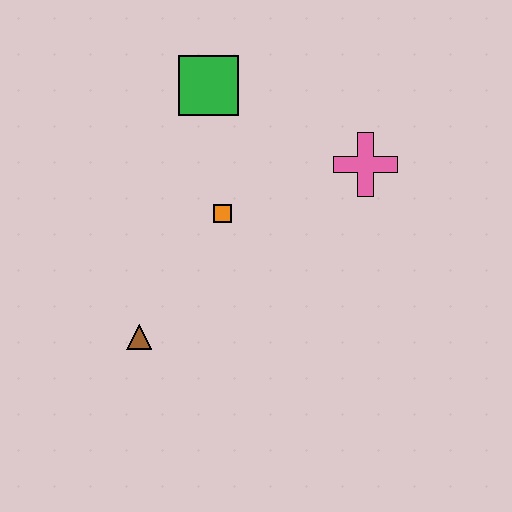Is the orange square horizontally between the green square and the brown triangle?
No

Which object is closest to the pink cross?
The orange square is closest to the pink cross.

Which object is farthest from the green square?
The brown triangle is farthest from the green square.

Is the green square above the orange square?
Yes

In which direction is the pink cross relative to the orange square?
The pink cross is to the right of the orange square.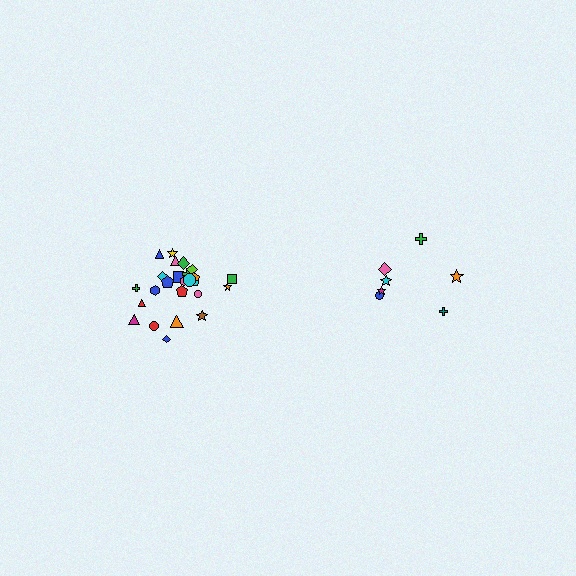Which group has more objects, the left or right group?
The left group.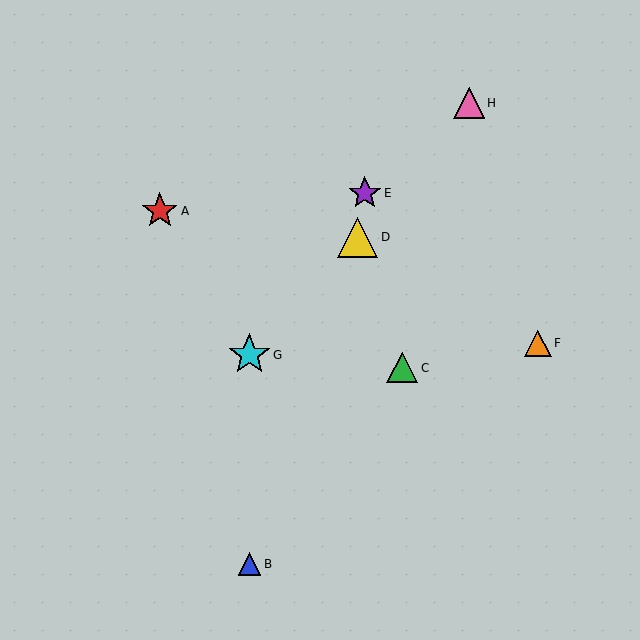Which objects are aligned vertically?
Objects B, G are aligned vertically.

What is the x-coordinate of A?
Object A is at x≈160.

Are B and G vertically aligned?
Yes, both are at x≈249.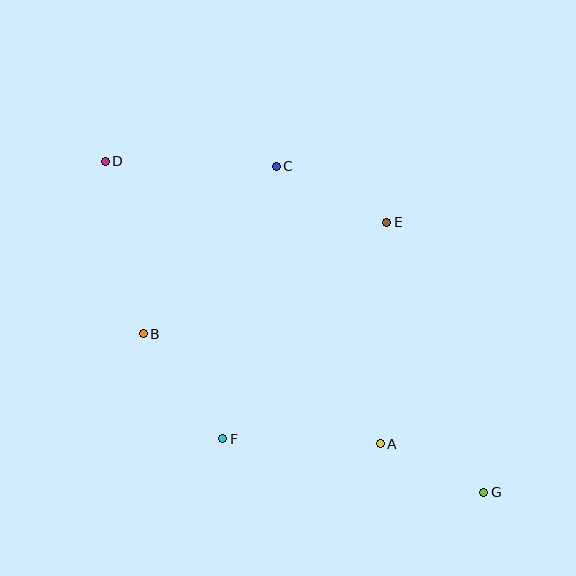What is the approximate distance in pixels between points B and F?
The distance between B and F is approximately 132 pixels.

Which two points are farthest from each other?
Points D and G are farthest from each other.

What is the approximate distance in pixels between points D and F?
The distance between D and F is approximately 302 pixels.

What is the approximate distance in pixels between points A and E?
The distance between A and E is approximately 222 pixels.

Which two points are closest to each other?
Points A and G are closest to each other.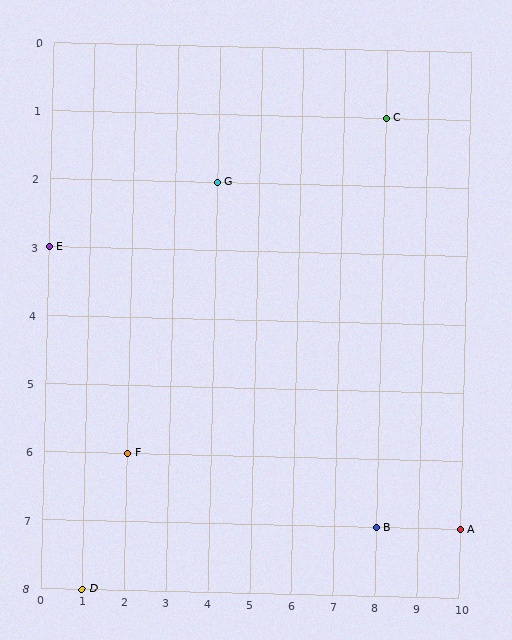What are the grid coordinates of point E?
Point E is at grid coordinates (0, 3).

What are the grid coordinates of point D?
Point D is at grid coordinates (1, 8).